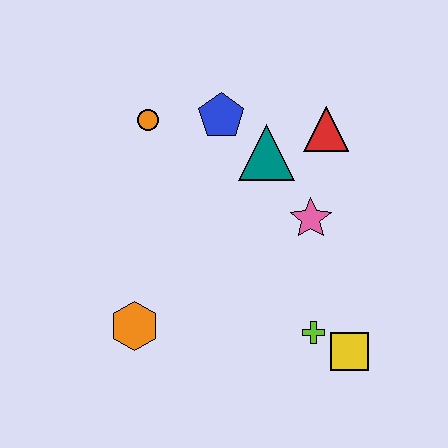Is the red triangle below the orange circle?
Yes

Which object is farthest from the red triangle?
The orange hexagon is farthest from the red triangle.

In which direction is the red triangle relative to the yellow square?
The red triangle is above the yellow square.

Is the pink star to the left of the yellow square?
Yes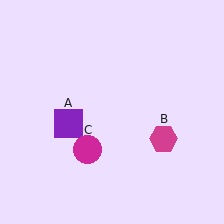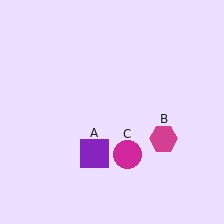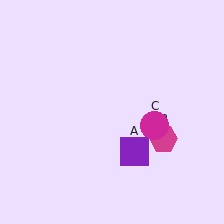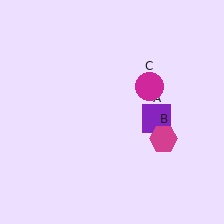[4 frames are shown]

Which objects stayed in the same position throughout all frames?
Magenta hexagon (object B) remained stationary.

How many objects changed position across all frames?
2 objects changed position: purple square (object A), magenta circle (object C).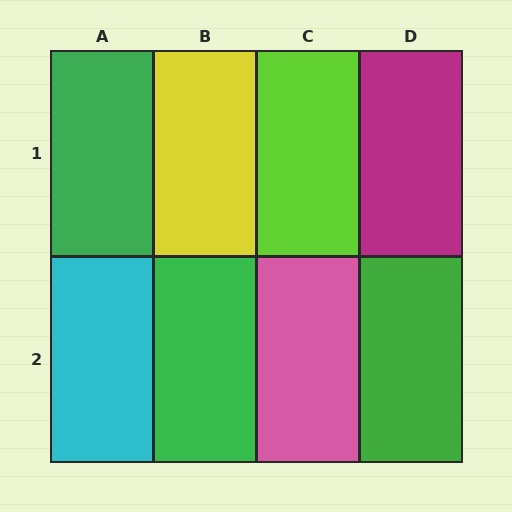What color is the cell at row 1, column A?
Green.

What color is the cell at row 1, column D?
Magenta.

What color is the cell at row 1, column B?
Yellow.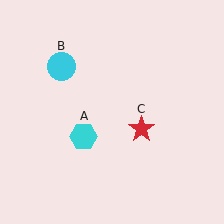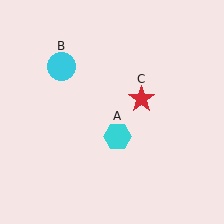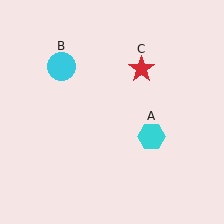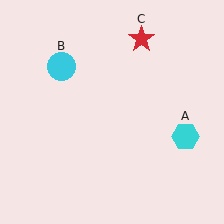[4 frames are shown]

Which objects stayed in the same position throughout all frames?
Cyan circle (object B) remained stationary.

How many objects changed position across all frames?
2 objects changed position: cyan hexagon (object A), red star (object C).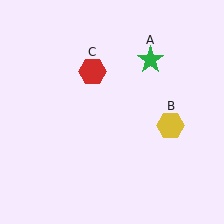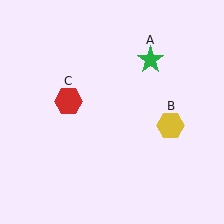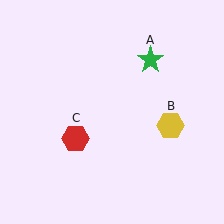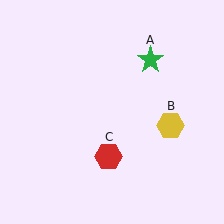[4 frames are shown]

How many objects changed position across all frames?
1 object changed position: red hexagon (object C).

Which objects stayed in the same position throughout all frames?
Green star (object A) and yellow hexagon (object B) remained stationary.